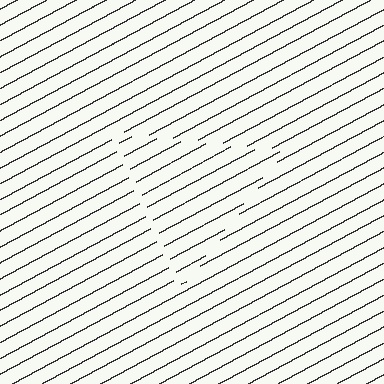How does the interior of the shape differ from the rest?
The interior of the shape contains the same grating, shifted by half a period — the contour is defined by the phase discontinuity where line-ends from the inner and outer gratings abut.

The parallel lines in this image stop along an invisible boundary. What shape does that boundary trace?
An illusory triangle. The interior of the shape contains the same grating, shifted by half a period — the contour is defined by the phase discontinuity where line-ends from the inner and outer gratings abut.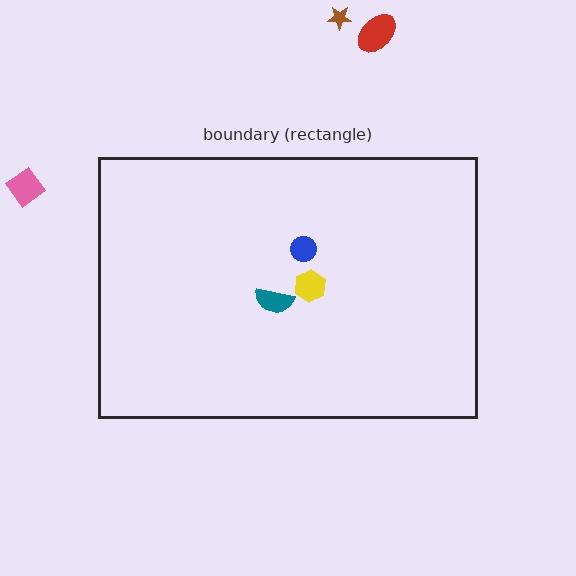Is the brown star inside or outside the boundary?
Outside.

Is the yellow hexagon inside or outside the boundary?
Inside.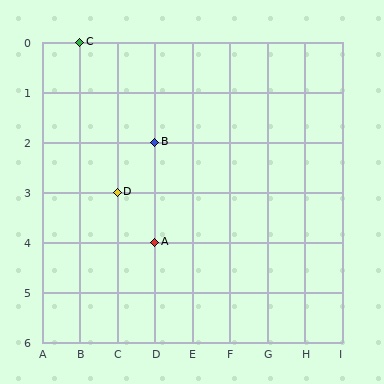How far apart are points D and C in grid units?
Points D and C are 1 column and 3 rows apart (about 3.2 grid units diagonally).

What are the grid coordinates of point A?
Point A is at grid coordinates (D, 4).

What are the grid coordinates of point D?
Point D is at grid coordinates (C, 3).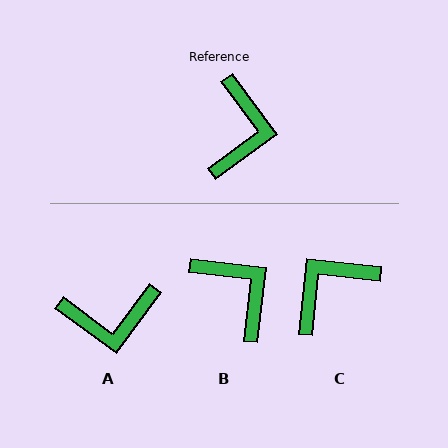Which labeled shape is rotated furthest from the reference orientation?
C, about 138 degrees away.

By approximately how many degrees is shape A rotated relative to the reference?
Approximately 73 degrees clockwise.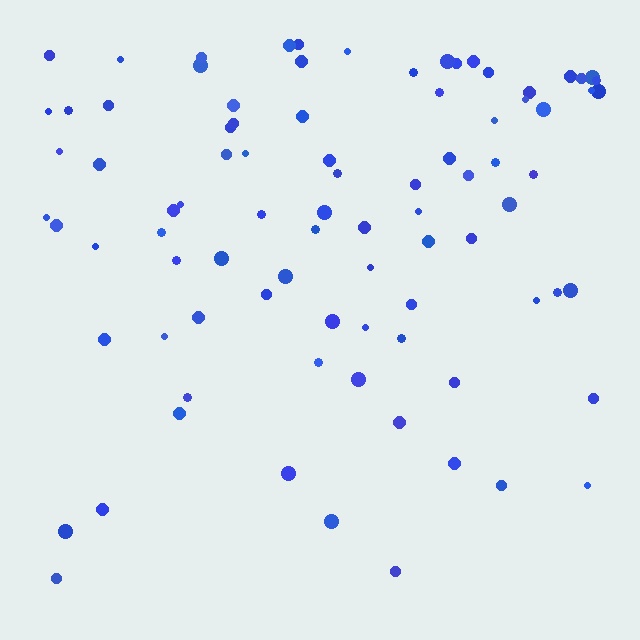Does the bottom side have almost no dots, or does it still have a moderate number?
Still a moderate number, just noticeably fewer than the top.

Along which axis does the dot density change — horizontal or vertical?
Vertical.